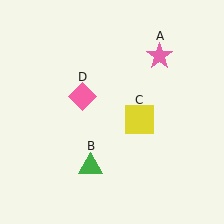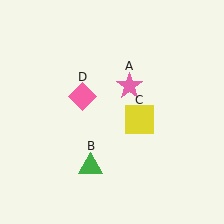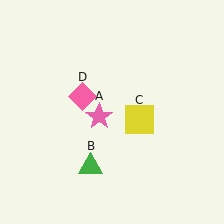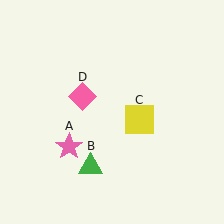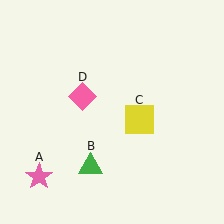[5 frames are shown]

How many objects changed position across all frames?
1 object changed position: pink star (object A).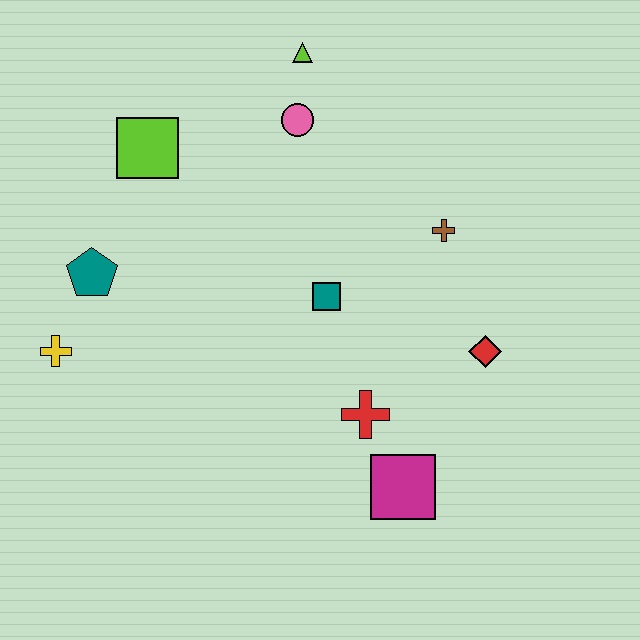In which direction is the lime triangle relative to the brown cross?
The lime triangle is above the brown cross.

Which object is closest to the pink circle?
The lime triangle is closest to the pink circle.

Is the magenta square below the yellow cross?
Yes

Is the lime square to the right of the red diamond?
No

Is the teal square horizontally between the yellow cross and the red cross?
Yes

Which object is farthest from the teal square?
The yellow cross is farthest from the teal square.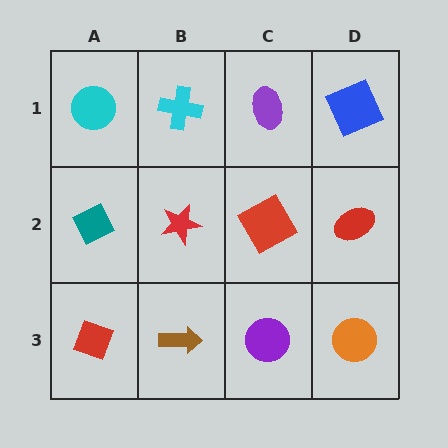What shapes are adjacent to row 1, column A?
A teal diamond (row 2, column A), a cyan cross (row 1, column B).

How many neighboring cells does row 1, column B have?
3.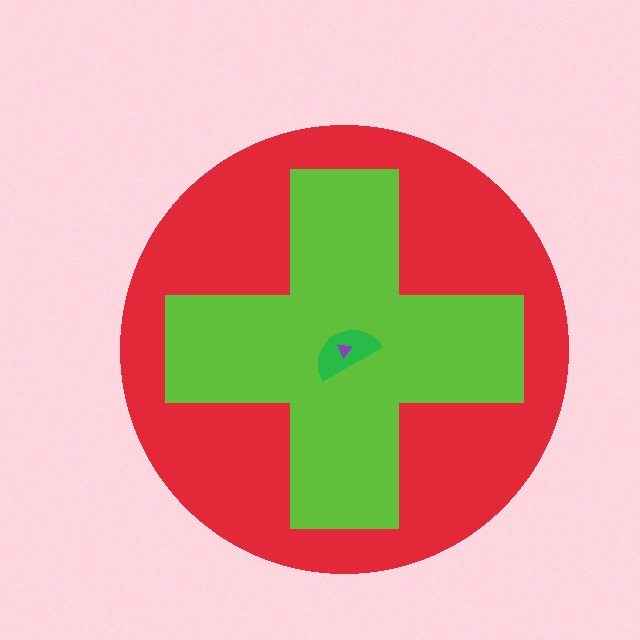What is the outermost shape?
The red circle.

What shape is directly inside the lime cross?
The green semicircle.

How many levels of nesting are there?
4.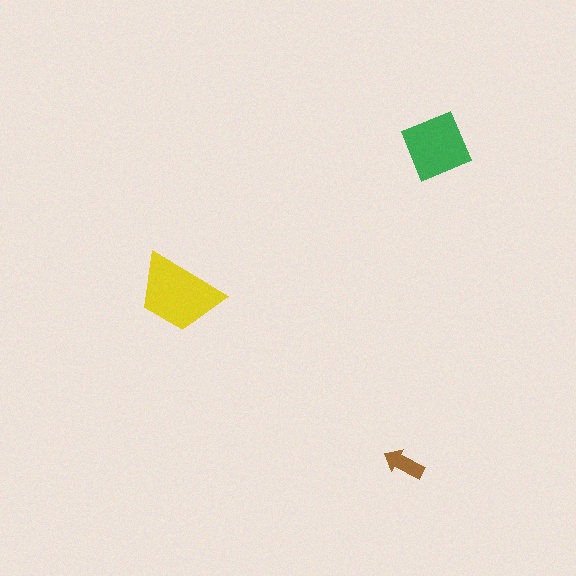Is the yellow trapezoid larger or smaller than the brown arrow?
Larger.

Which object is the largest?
The yellow trapezoid.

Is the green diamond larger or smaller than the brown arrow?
Larger.